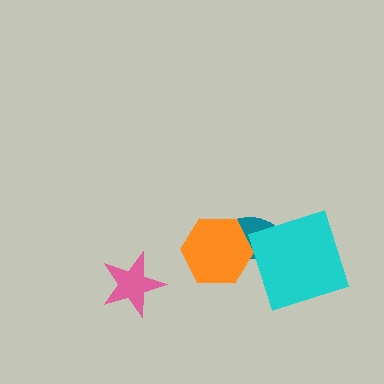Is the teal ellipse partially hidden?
Yes, it is partially covered by another shape.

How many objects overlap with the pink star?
0 objects overlap with the pink star.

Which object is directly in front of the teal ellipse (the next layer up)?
The orange hexagon is directly in front of the teal ellipse.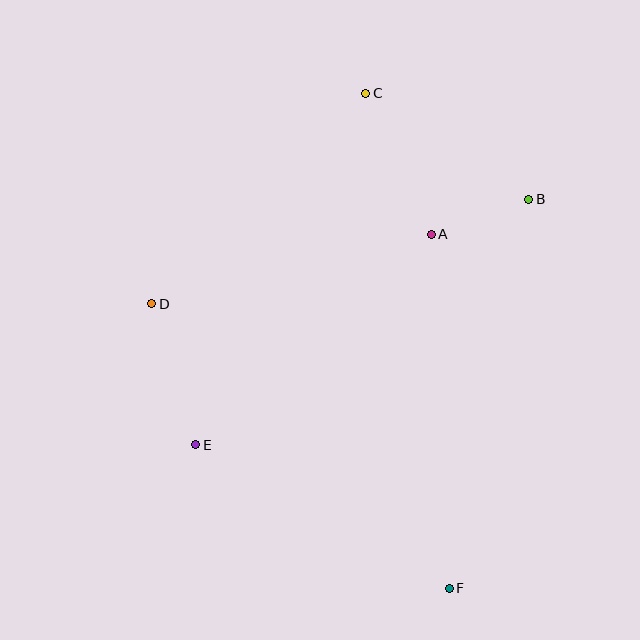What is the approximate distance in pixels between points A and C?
The distance between A and C is approximately 155 pixels.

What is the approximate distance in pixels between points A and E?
The distance between A and E is approximately 316 pixels.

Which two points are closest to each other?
Points A and B are closest to each other.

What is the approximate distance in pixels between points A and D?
The distance between A and D is approximately 288 pixels.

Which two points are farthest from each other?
Points C and F are farthest from each other.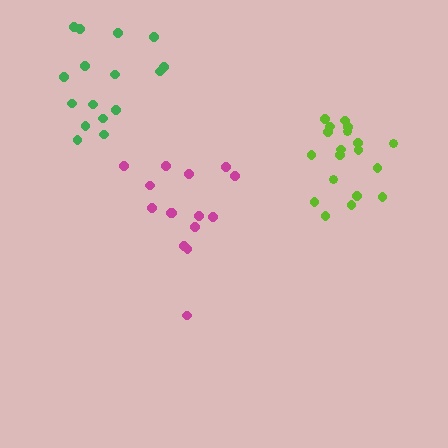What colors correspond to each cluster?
The clusters are colored: green, lime, magenta.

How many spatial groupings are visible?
There are 3 spatial groupings.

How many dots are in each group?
Group 1: 16 dots, Group 2: 19 dots, Group 3: 15 dots (50 total).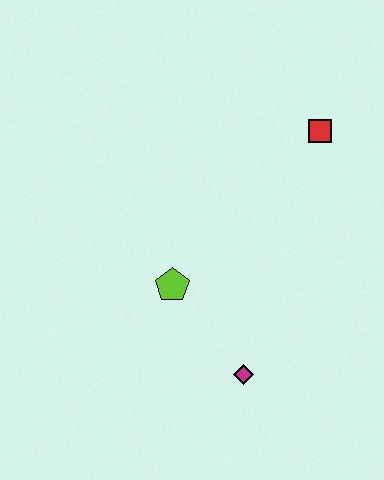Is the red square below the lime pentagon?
No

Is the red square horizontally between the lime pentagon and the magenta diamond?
No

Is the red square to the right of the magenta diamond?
Yes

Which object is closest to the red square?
The lime pentagon is closest to the red square.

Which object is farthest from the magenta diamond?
The red square is farthest from the magenta diamond.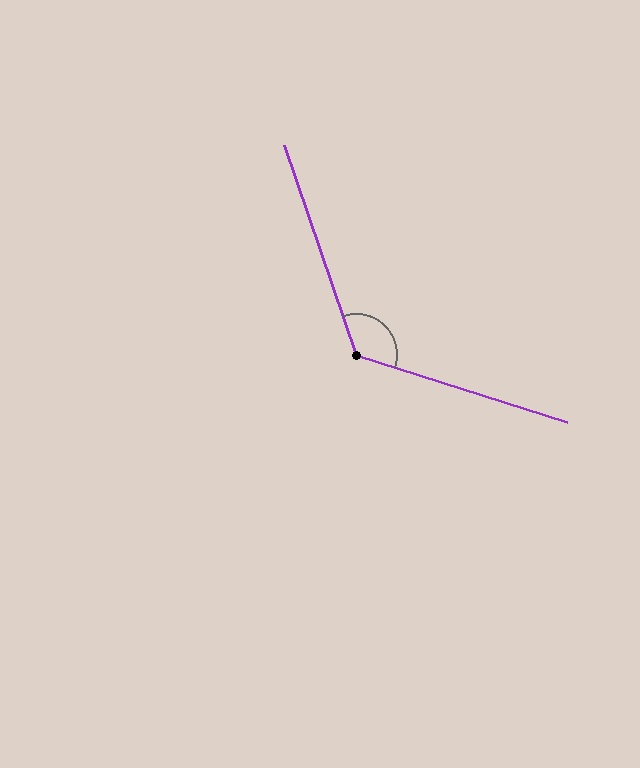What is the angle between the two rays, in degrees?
Approximately 127 degrees.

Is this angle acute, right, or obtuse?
It is obtuse.